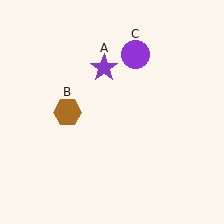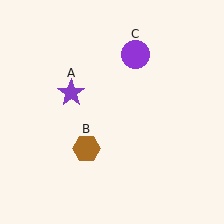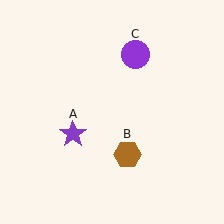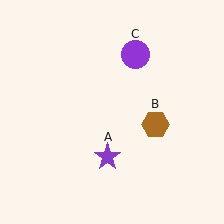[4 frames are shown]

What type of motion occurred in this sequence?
The purple star (object A), brown hexagon (object B) rotated counterclockwise around the center of the scene.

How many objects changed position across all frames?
2 objects changed position: purple star (object A), brown hexagon (object B).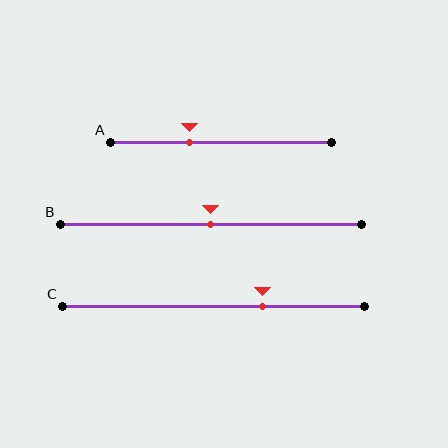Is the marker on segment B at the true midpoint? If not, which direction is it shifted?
Yes, the marker on segment B is at the true midpoint.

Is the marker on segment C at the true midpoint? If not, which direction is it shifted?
No, the marker on segment C is shifted to the right by about 16% of the segment length.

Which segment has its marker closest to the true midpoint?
Segment B has its marker closest to the true midpoint.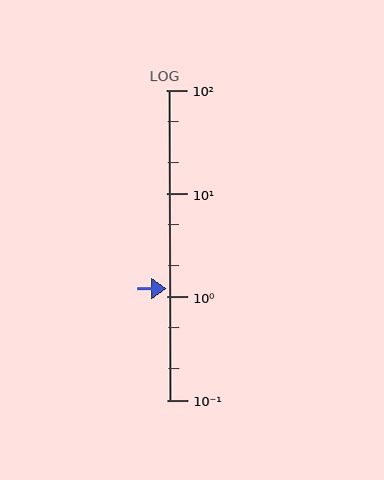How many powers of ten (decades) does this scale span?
The scale spans 3 decades, from 0.1 to 100.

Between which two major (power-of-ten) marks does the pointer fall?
The pointer is between 1 and 10.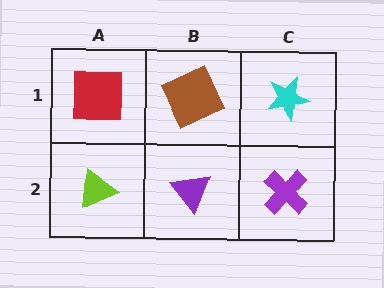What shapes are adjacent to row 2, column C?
A cyan star (row 1, column C), a purple triangle (row 2, column B).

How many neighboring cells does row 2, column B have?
3.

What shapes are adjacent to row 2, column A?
A red square (row 1, column A), a purple triangle (row 2, column B).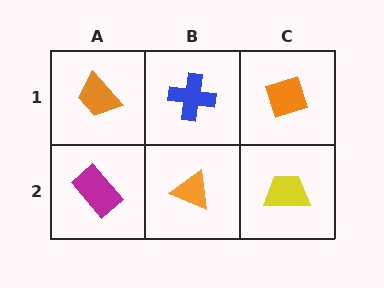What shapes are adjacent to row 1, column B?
An orange triangle (row 2, column B), an orange trapezoid (row 1, column A), an orange diamond (row 1, column C).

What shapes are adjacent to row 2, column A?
An orange trapezoid (row 1, column A), an orange triangle (row 2, column B).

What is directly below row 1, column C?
A yellow trapezoid.